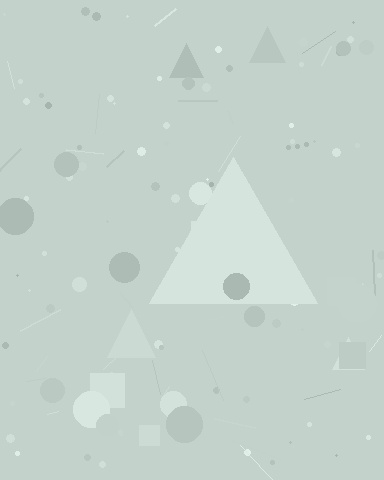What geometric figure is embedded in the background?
A triangle is embedded in the background.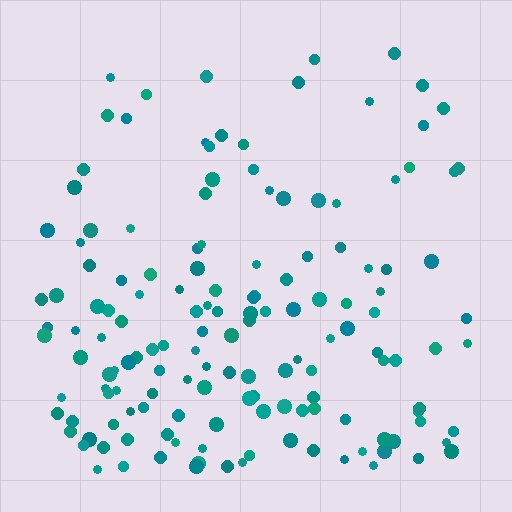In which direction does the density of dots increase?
From top to bottom, with the bottom side densest.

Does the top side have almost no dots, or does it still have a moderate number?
Still a moderate number, just noticeably fewer than the bottom.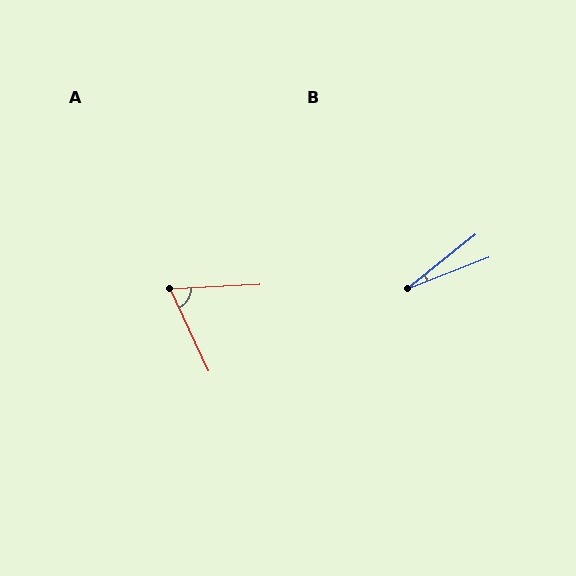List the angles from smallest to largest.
B (18°), A (68°).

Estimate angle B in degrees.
Approximately 18 degrees.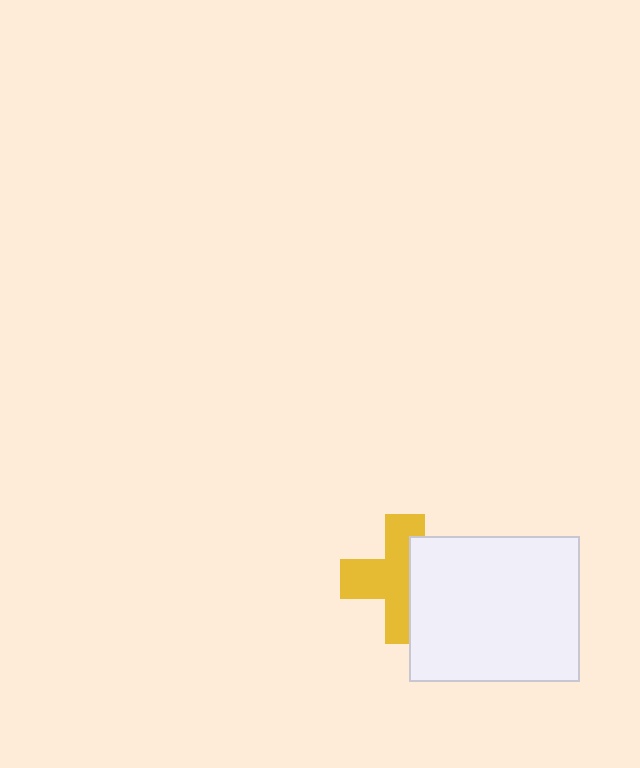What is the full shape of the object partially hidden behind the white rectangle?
The partially hidden object is a yellow cross.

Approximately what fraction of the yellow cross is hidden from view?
Roughly 40% of the yellow cross is hidden behind the white rectangle.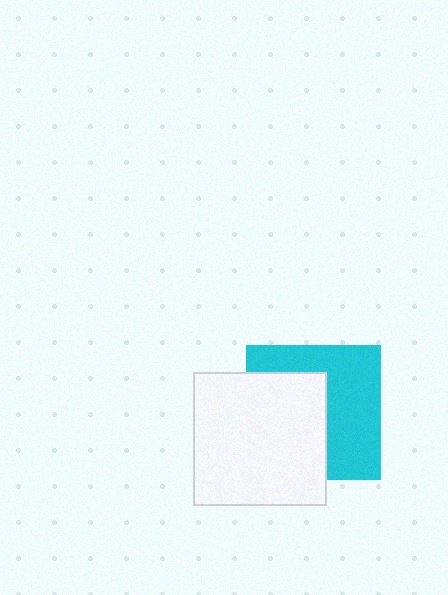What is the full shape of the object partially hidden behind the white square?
The partially hidden object is a cyan square.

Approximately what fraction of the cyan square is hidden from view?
Roughly 49% of the cyan square is hidden behind the white square.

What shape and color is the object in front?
The object in front is a white square.